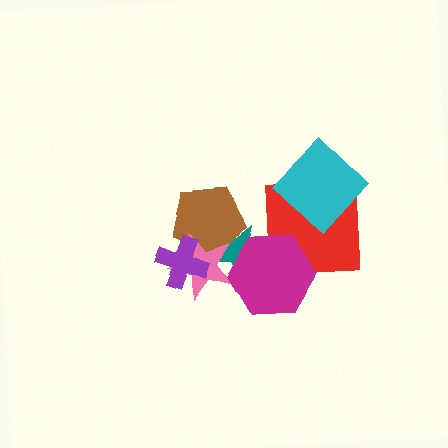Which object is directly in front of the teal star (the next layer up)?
The brown pentagon is directly in front of the teal star.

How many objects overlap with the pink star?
4 objects overlap with the pink star.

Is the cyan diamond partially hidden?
No, no other shape covers it.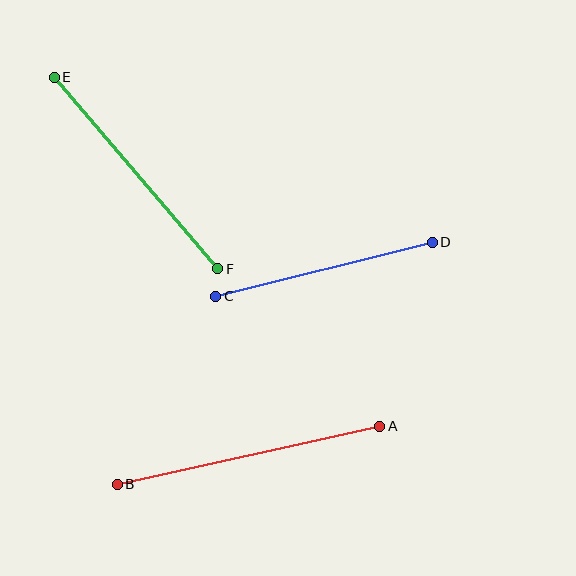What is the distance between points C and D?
The distance is approximately 223 pixels.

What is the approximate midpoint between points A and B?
The midpoint is at approximately (249, 455) pixels.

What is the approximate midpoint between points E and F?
The midpoint is at approximately (136, 173) pixels.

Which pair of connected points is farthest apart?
Points A and B are farthest apart.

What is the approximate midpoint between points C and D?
The midpoint is at approximately (324, 269) pixels.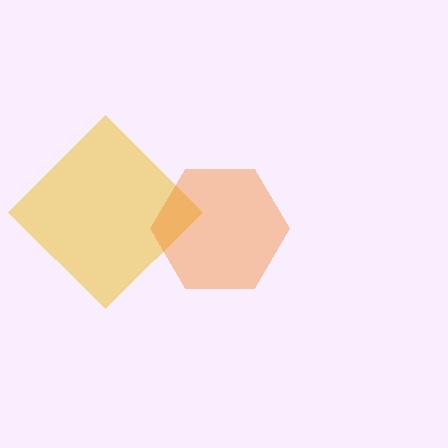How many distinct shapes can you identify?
There are 2 distinct shapes: a yellow diamond, an orange hexagon.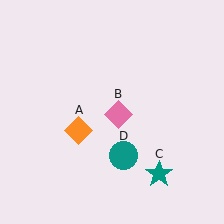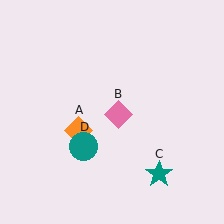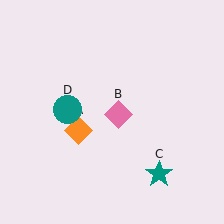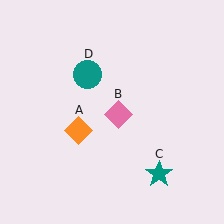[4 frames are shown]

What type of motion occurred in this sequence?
The teal circle (object D) rotated clockwise around the center of the scene.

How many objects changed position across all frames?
1 object changed position: teal circle (object D).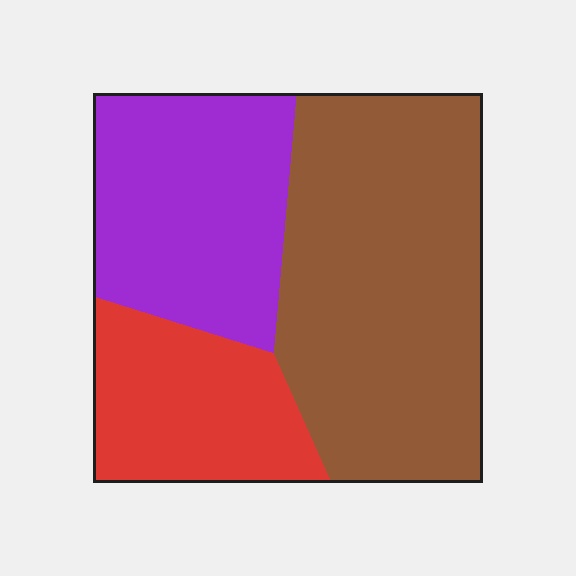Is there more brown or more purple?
Brown.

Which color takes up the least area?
Red, at roughly 20%.